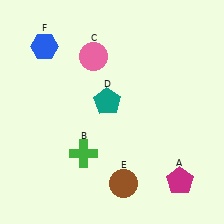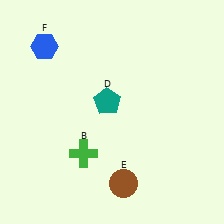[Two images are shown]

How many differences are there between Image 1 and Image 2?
There are 2 differences between the two images.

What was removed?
The magenta pentagon (A), the pink circle (C) were removed in Image 2.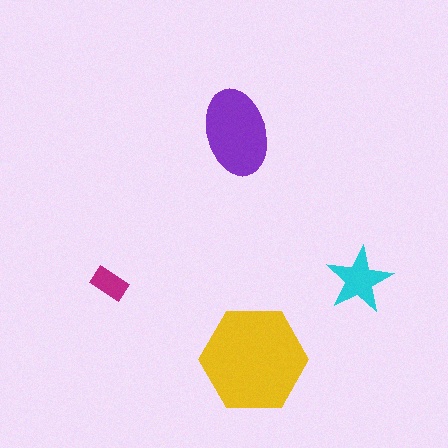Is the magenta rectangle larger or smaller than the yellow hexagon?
Smaller.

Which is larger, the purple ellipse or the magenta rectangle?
The purple ellipse.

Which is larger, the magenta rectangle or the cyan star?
The cyan star.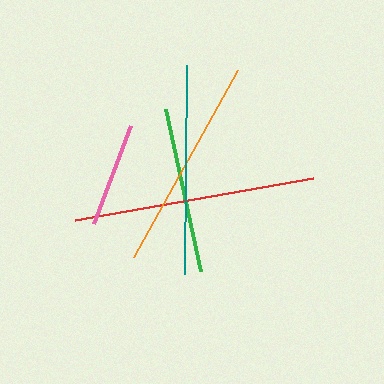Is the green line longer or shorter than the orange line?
The orange line is longer than the green line.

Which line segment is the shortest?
The pink line is the shortest at approximately 104 pixels.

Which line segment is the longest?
The red line is the longest at approximately 242 pixels.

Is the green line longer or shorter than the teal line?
The teal line is longer than the green line.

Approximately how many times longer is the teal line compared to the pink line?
The teal line is approximately 2.0 times the length of the pink line.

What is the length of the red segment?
The red segment is approximately 242 pixels long.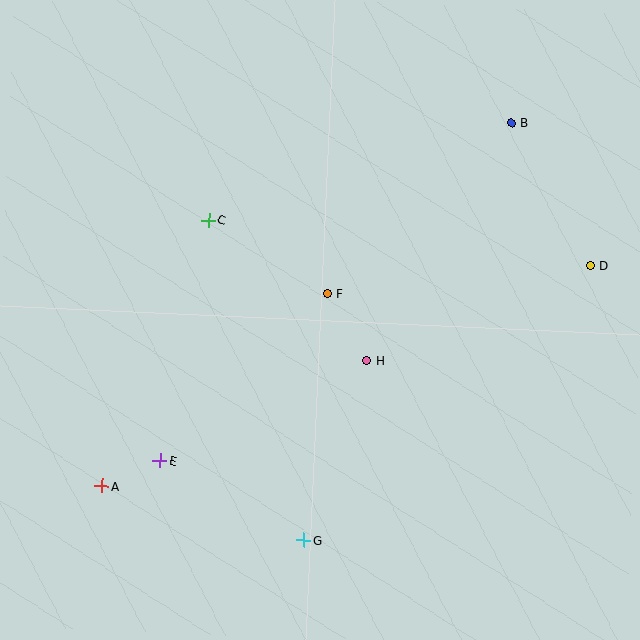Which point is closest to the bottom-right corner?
Point G is closest to the bottom-right corner.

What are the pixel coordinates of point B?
Point B is at (511, 123).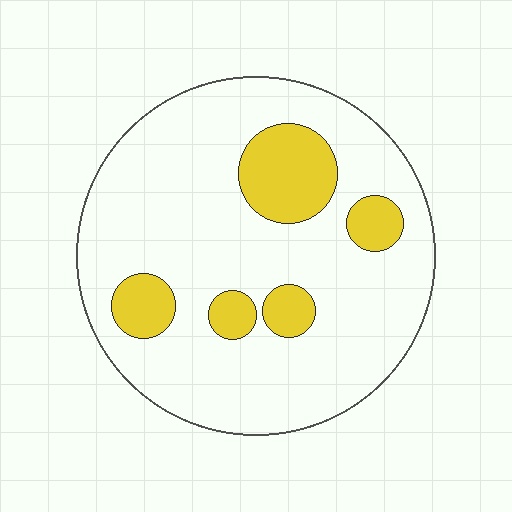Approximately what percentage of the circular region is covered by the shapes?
Approximately 20%.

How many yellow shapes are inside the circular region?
5.